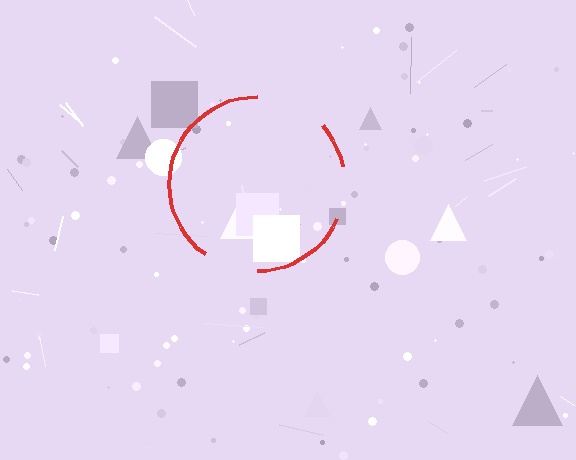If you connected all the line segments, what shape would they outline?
They would outline a circle.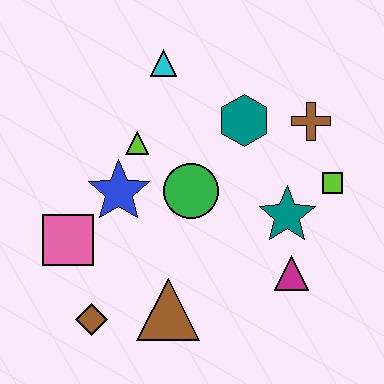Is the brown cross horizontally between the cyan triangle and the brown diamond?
No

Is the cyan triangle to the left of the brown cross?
Yes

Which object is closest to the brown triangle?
The brown diamond is closest to the brown triangle.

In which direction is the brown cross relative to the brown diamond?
The brown cross is to the right of the brown diamond.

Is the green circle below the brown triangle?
No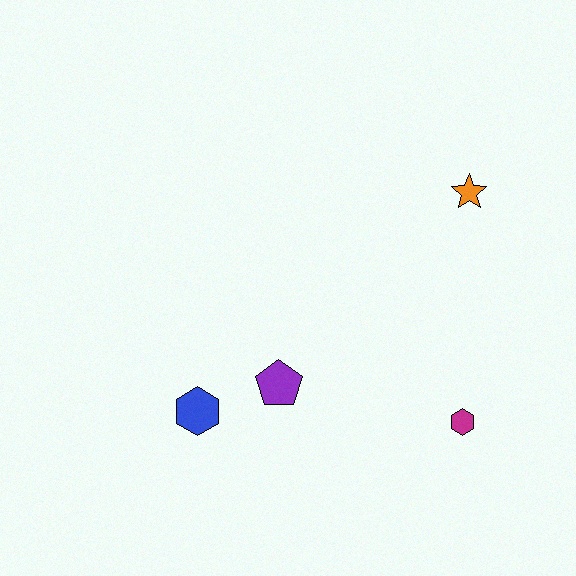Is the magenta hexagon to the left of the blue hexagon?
No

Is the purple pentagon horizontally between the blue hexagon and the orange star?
Yes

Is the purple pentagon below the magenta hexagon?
No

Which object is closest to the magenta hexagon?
The purple pentagon is closest to the magenta hexagon.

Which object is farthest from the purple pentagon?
The orange star is farthest from the purple pentagon.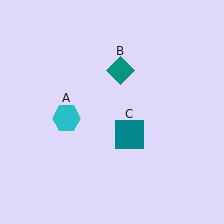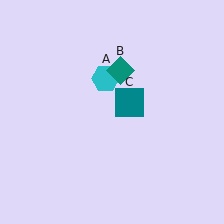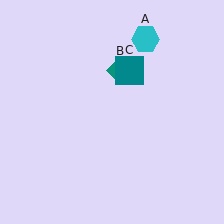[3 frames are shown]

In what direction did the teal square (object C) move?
The teal square (object C) moved up.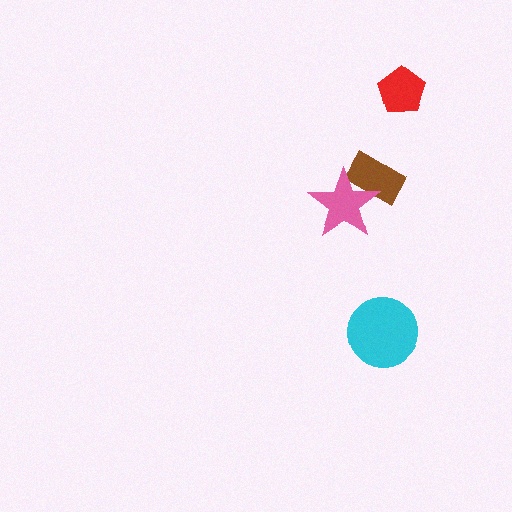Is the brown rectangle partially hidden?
Yes, it is partially covered by another shape.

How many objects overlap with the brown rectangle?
1 object overlaps with the brown rectangle.